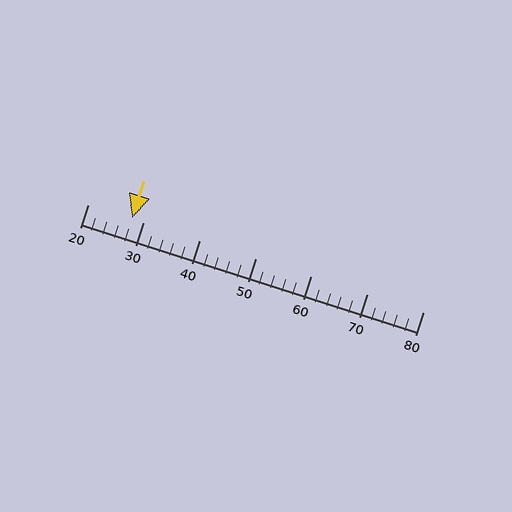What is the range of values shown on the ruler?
The ruler shows values from 20 to 80.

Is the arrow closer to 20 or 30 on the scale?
The arrow is closer to 30.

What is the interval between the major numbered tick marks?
The major tick marks are spaced 10 units apart.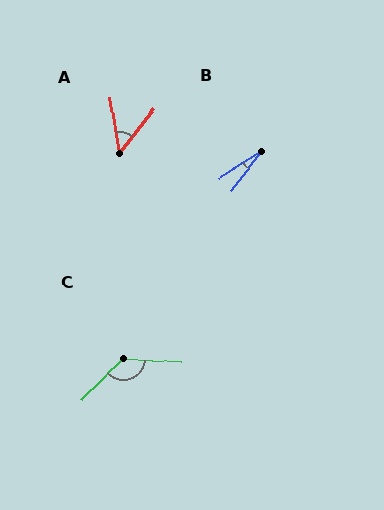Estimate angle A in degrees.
Approximately 46 degrees.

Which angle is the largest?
C, at approximately 132 degrees.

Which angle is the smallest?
B, at approximately 20 degrees.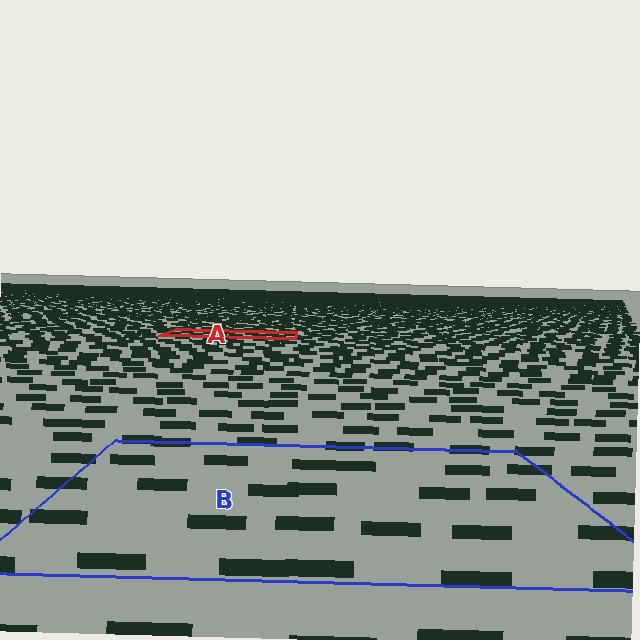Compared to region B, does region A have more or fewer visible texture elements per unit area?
Region A has more texture elements per unit area — they are packed more densely because it is farther away.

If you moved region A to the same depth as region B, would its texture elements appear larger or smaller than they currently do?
They would appear larger. At a closer depth, the same texture elements are projected at a bigger on-screen size.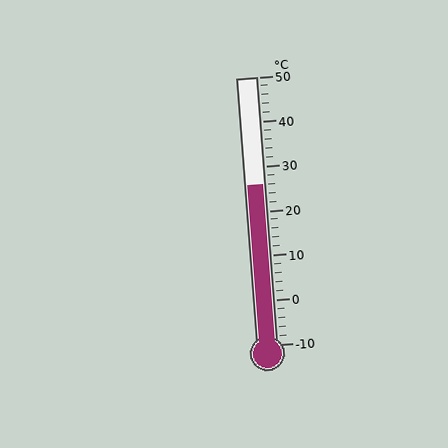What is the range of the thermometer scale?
The thermometer scale ranges from -10°C to 50°C.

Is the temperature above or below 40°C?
The temperature is below 40°C.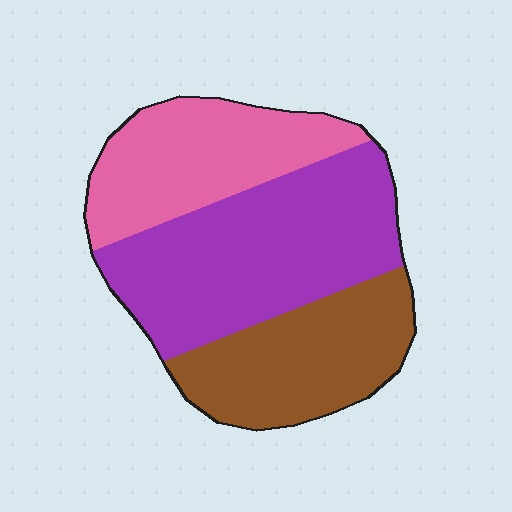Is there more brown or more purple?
Purple.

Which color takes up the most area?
Purple, at roughly 45%.